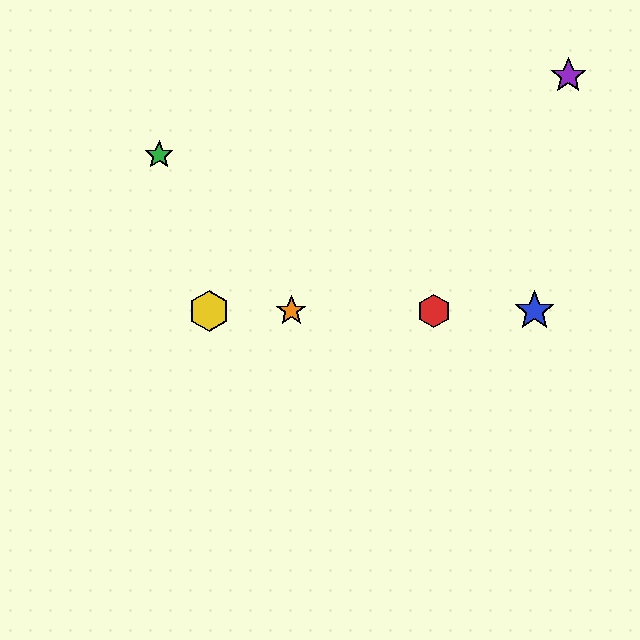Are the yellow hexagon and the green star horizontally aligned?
No, the yellow hexagon is at y≈311 and the green star is at y≈155.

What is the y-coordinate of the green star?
The green star is at y≈155.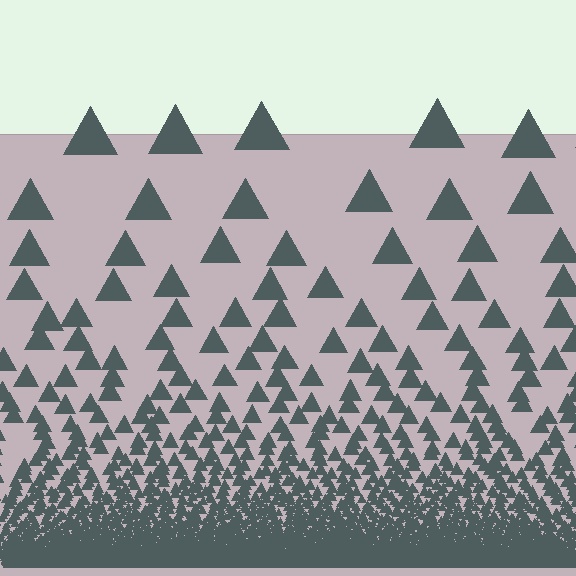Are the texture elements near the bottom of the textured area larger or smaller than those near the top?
Smaller. The gradient is inverted — elements near the bottom are smaller and denser.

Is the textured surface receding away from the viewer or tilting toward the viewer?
The surface appears to tilt toward the viewer. Texture elements get larger and sparser toward the top.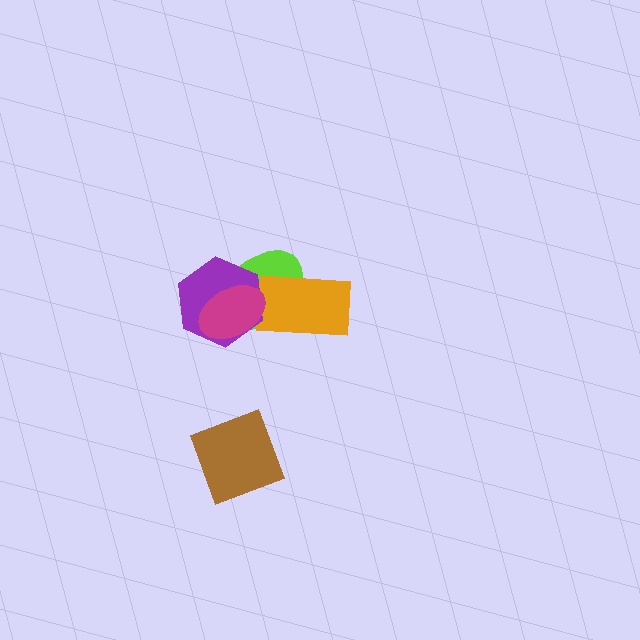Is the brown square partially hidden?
No, no other shape covers it.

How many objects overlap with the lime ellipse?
3 objects overlap with the lime ellipse.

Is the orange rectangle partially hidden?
Yes, it is partially covered by another shape.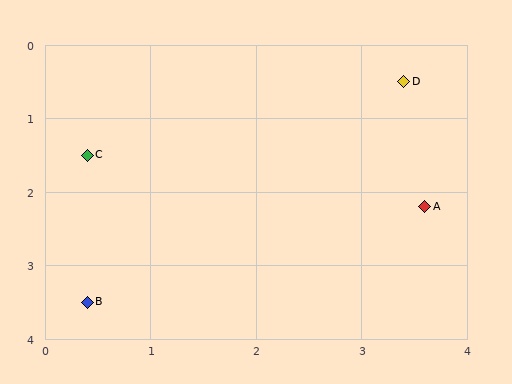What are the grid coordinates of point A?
Point A is at approximately (3.6, 2.2).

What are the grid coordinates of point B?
Point B is at approximately (0.4, 3.5).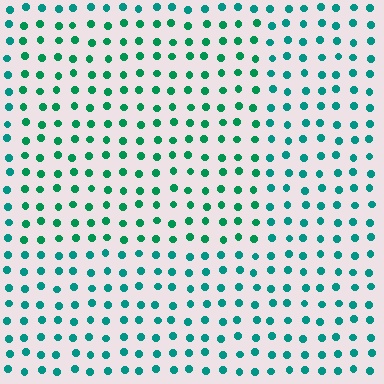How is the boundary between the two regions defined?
The boundary is defined purely by a slight shift in hue (about 21 degrees). Spacing, size, and orientation are identical on both sides.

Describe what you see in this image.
The image is filled with small teal elements in a uniform arrangement. A rectangle-shaped region is visible where the elements are tinted to a slightly different hue, forming a subtle color boundary.